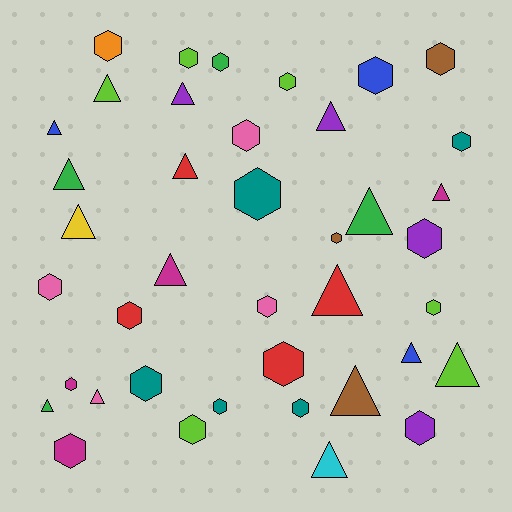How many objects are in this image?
There are 40 objects.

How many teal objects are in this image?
There are 5 teal objects.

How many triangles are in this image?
There are 17 triangles.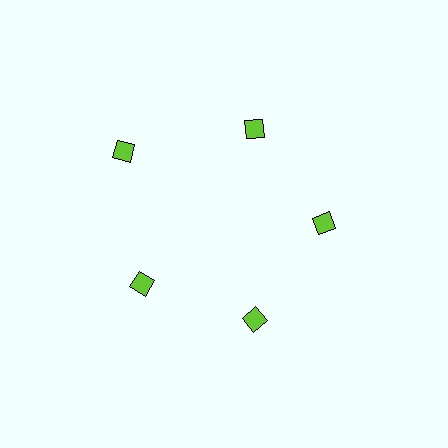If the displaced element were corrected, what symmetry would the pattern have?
It would have 5-fold rotational symmetry — the pattern would map onto itself every 72 degrees.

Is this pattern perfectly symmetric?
No. The 5 lime diamonds are arranged in a ring, but one element near the 10 o'clock position is pushed outward from the center, breaking the 5-fold rotational symmetry.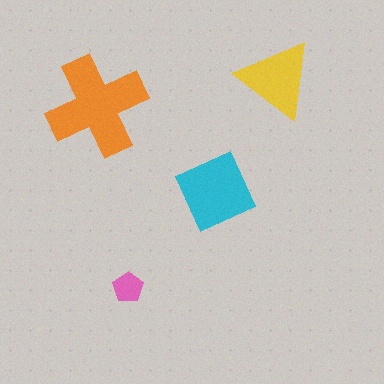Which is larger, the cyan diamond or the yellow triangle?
The cyan diamond.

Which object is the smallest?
The pink pentagon.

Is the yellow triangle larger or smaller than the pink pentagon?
Larger.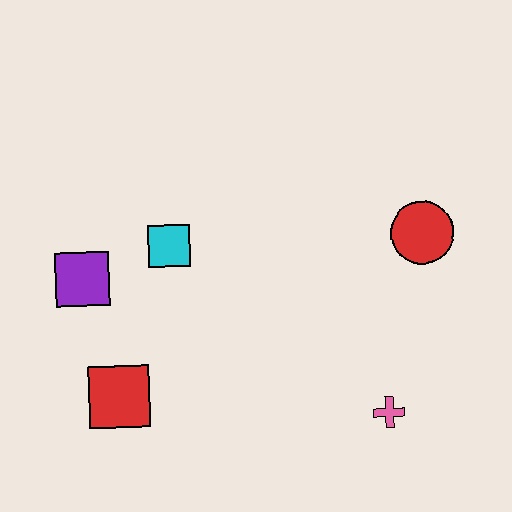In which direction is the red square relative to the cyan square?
The red square is below the cyan square.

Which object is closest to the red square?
The purple square is closest to the red square.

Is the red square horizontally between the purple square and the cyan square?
Yes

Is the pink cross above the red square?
No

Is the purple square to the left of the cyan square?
Yes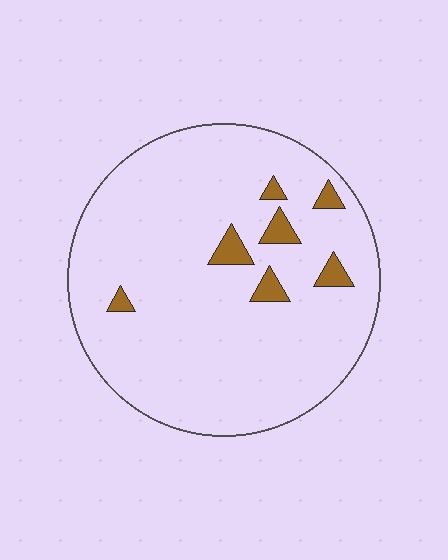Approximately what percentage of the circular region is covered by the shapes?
Approximately 5%.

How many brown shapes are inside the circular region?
7.